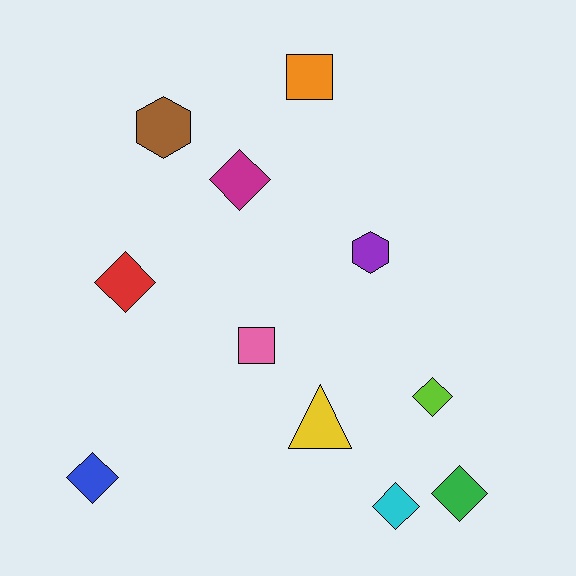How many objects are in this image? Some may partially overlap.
There are 11 objects.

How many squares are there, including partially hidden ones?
There are 2 squares.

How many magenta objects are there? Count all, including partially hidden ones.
There is 1 magenta object.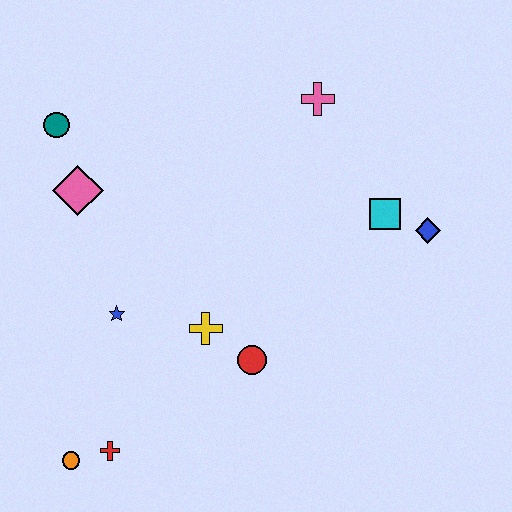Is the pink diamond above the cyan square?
Yes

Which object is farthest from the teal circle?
The blue diamond is farthest from the teal circle.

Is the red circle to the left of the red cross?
No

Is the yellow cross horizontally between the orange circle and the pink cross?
Yes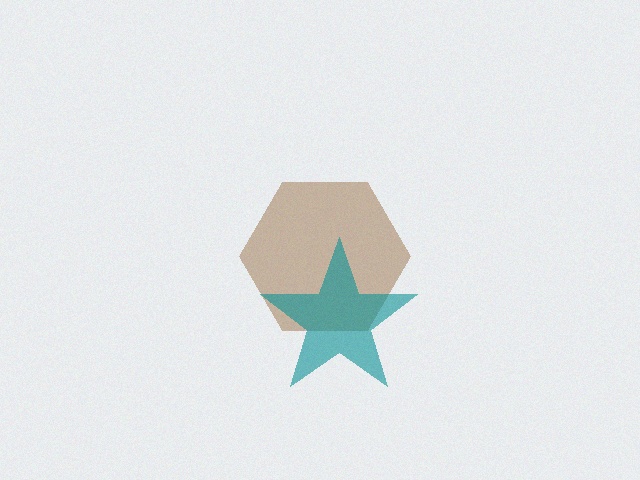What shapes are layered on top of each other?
The layered shapes are: a brown hexagon, a teal star.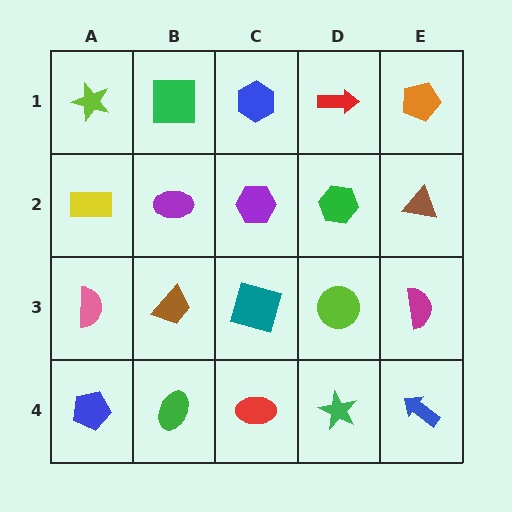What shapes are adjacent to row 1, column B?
A purple ellipse (row 2, column B), a lime star (row 1, column A), a blue hexagon (row 1, column C).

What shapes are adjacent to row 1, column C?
A purple hexagon (row 2, column C), a green square (row 1, column B), a red arrow (row 1, column D).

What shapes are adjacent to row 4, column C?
A teal square (row 3, column C), a green ellipse (row 4, column B), a green star (row 4, column D).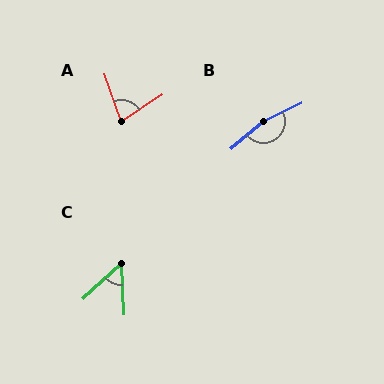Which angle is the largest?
B, at approximately 166 degrees.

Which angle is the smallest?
C, at approximately 51 degrees.